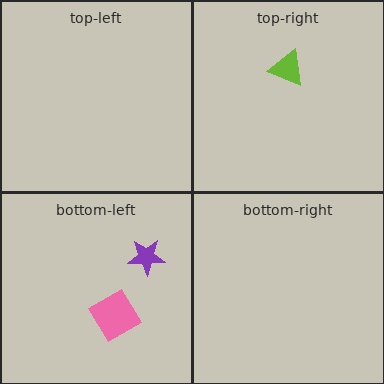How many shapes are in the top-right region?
1.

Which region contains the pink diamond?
The bottom-left region.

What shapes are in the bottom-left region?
The purple star, the pink diamond.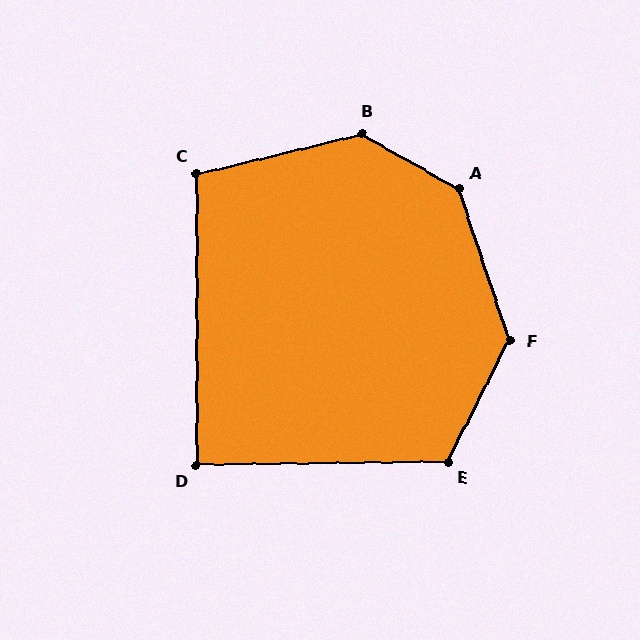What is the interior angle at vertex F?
Approximately 134 degrees (obtuse).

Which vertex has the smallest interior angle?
D, at approximately 89 degrees.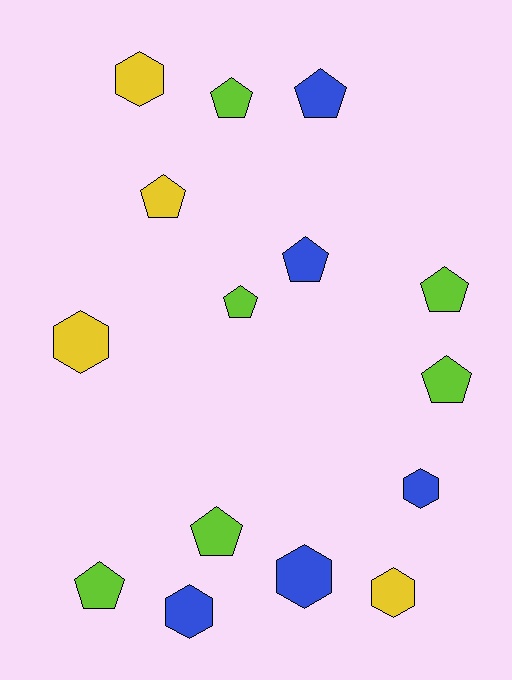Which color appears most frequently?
Lime, with 6 objects.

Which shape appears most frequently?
Pentagon, with 9 objects.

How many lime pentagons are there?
There are 6 lime pentagons.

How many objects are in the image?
There are 15 objects.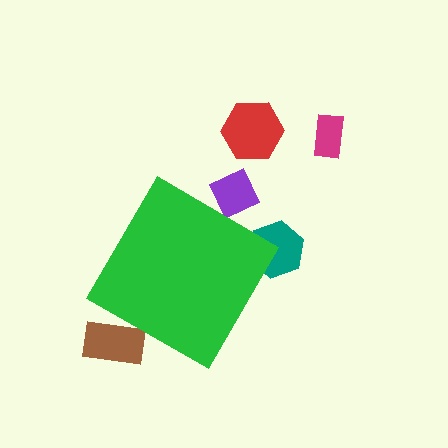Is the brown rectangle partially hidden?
Yes, the brown rectangle is partially hidden behind the green diamond.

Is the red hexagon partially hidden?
No, the red hexagon is fully visible.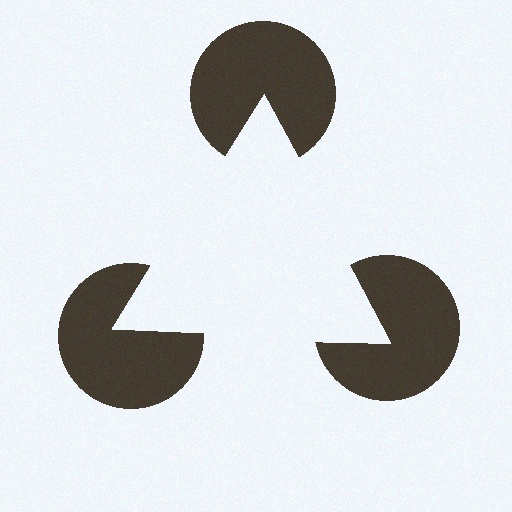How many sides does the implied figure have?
3 sides.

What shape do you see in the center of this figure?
An illusory triangle — its edges are inferred from the aligned wedge cuts in the pac-man discs, not physically drawn.